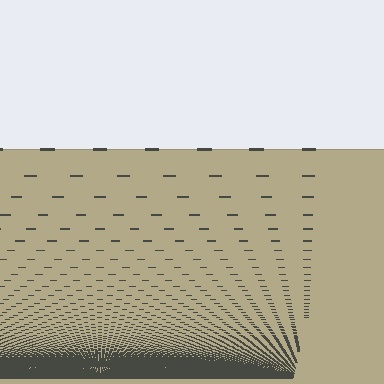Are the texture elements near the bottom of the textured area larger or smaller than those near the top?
Smaller. The gradient is inverted — elements near the bottom are smaller and denser.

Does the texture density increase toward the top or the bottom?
Density increases toward the bottom.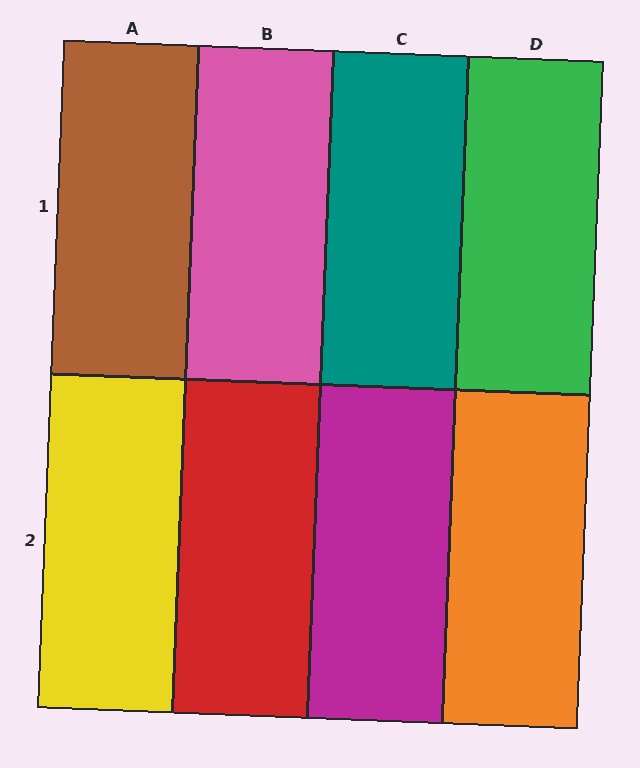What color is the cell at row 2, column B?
Red.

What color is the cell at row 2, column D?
Orange.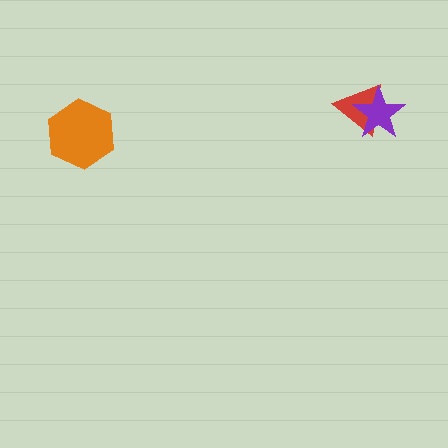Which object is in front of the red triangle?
The purple star is in front of the red triangle.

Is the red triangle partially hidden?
Yes, it is partially covered by another shape.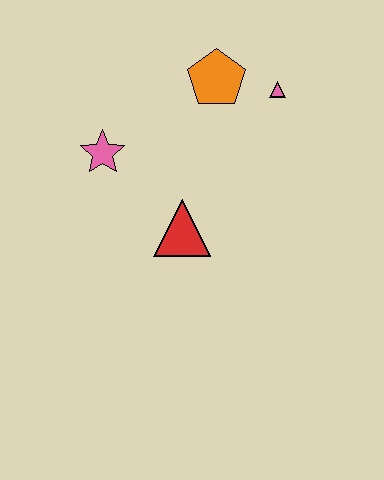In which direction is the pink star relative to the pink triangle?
The pink star is to the left of the pink triangle.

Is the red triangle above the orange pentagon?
No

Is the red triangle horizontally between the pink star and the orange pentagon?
Yes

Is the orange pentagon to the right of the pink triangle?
No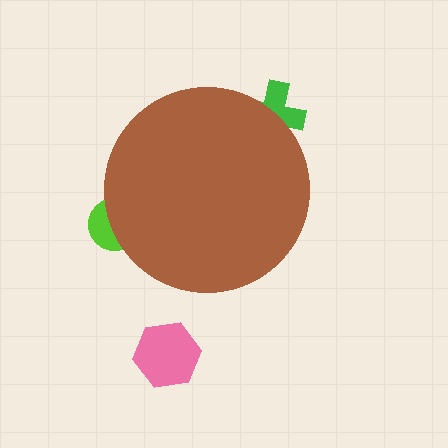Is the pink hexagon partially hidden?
No, the pink hexagon is fully visible.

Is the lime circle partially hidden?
Yes, the lime circle is partially hidden behind the brown circle.